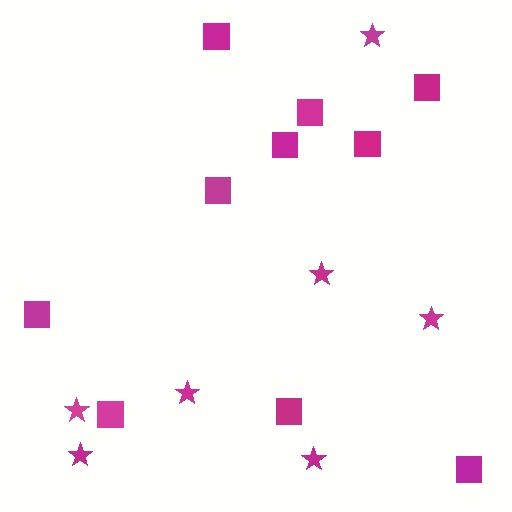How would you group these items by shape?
There are 2 groups: one group of stars (7) and one group of squares (10).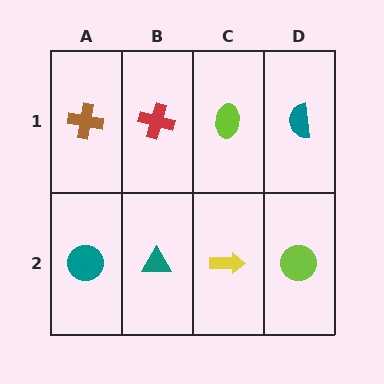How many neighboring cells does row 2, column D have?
2.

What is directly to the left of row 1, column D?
A lime ellipse.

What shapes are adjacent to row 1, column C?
A yellow arrow (row 2, column C), a red cross (row 1, column B), a teal semicircle (row 1, column D).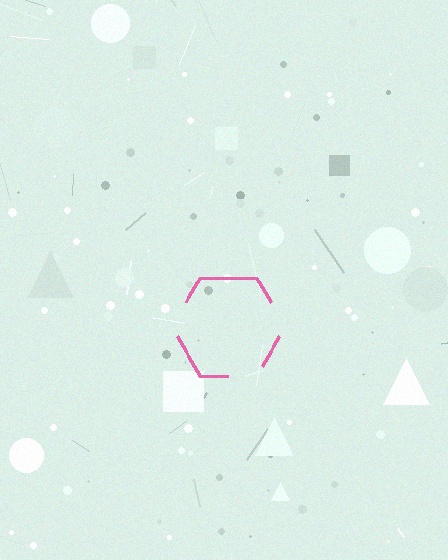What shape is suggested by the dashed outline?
The dashed outline suggests a hexagon.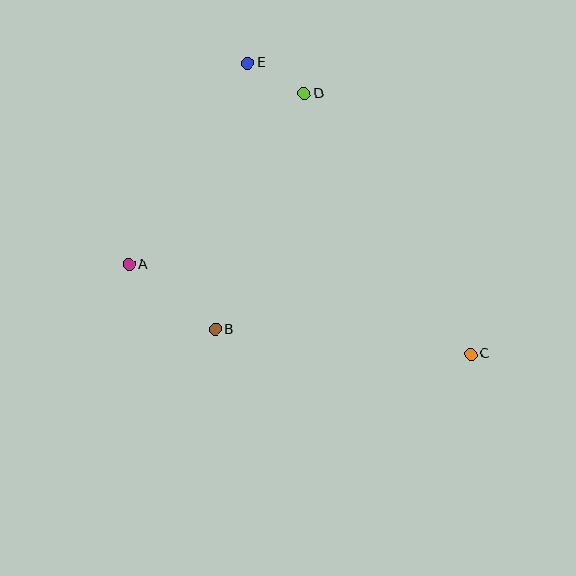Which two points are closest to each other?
Points D and E are closest to each other.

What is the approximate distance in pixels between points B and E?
The distance between B and E is approximately 268 pixels.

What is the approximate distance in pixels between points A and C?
The distance between A and C is approximately 354 pixels.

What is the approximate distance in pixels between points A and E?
The distance between A and E is approximately 234 pixels.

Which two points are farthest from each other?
Points C and E are farthest from each other.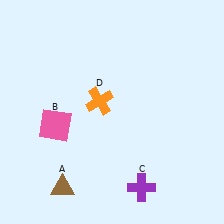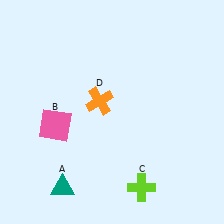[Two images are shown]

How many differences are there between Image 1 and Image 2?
There are 2 differences between the two images.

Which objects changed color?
A changed from brown to teal. C changed from purple to lime.